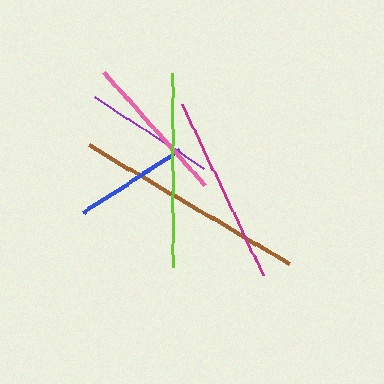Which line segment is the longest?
The brown line is the longest at approximately 232 pixels.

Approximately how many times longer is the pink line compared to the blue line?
The pink line is approximately 1.3 times the length of the blue line.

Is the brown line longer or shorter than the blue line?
The brown line is longer than the blue line.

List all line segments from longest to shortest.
From longest to shortest: brown, lime, magenta, pink, purple, blue.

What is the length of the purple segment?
The purple segment is approximately 131 pixels long.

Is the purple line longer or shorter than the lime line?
The lime line is longer than the purple line.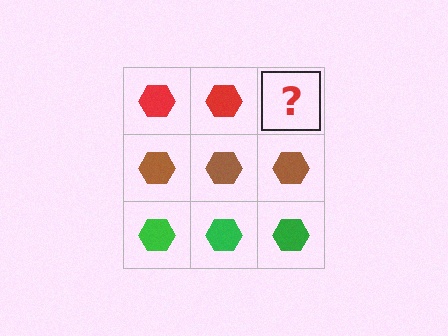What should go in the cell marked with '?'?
The missing cell should contain a red hexagon.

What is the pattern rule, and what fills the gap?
The rule is that each row has a consistent color. The gap should be filled with a red hexagon.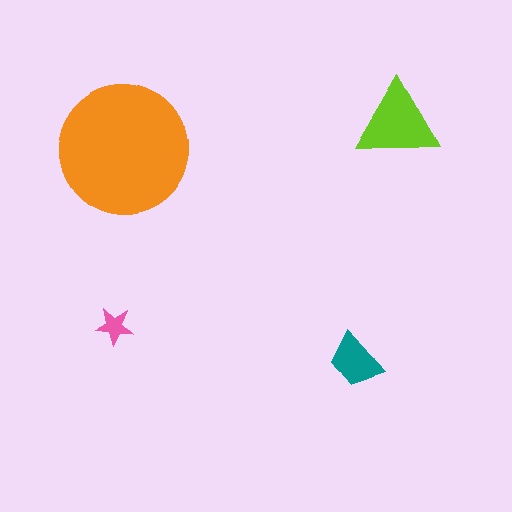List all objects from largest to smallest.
The orange circle, the lime triangle, the teal trapezoid, the pink star.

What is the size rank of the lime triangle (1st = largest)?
2nd.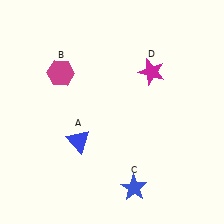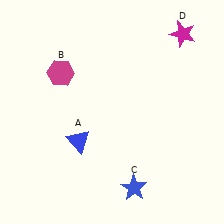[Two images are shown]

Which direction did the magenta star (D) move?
The magenta star (D) moved up.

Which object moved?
The magenta star (D) moved up.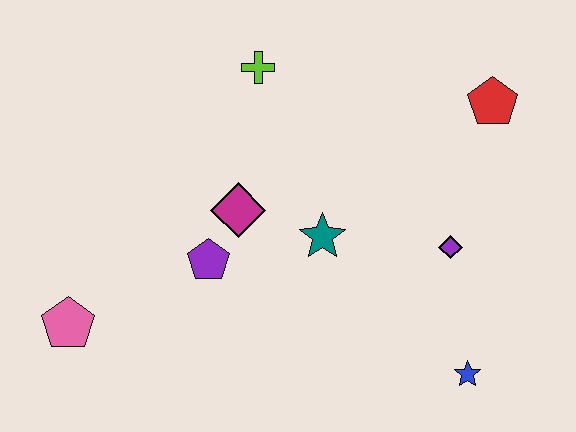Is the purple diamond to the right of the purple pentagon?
Yes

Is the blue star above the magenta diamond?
No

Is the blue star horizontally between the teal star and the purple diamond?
No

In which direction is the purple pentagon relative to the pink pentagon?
The purple pentagon is to the right of the pink pentagon.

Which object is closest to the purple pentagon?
The magenta diamond is closest to the purple pentagon.